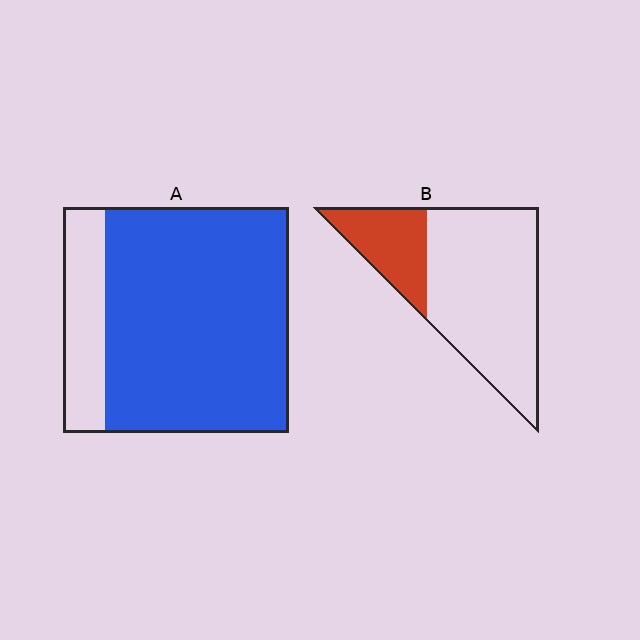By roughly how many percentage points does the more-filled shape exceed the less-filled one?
By roughly 55 percentage points (A over B).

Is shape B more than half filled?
No.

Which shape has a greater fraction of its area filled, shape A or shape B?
Shape A.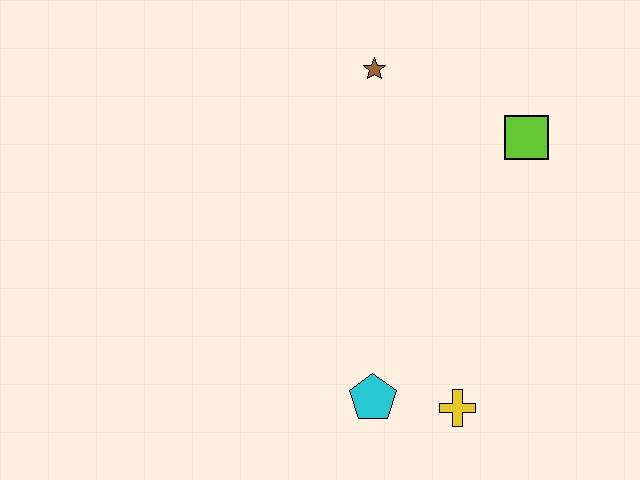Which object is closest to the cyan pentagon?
The yellow cross is closest to the cyan pentagon.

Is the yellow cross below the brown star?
Yes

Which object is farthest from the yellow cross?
The brown star is farthest from the yellow cross.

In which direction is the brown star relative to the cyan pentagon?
The brown star is above the cyan pentagon.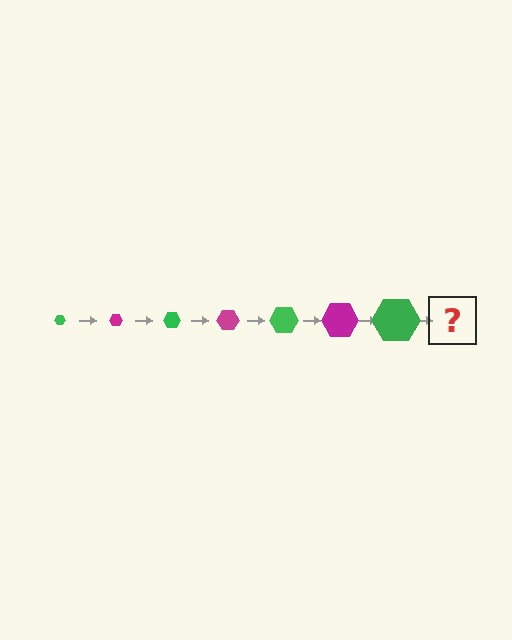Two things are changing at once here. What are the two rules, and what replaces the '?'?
The two rules are that the hexagon grows larger each step and the color cycles through green and magenta. The '?' should be a magenta hexagon, larger than the previous one.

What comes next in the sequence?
The next element should be a magenta hexagon, larger than the previous one.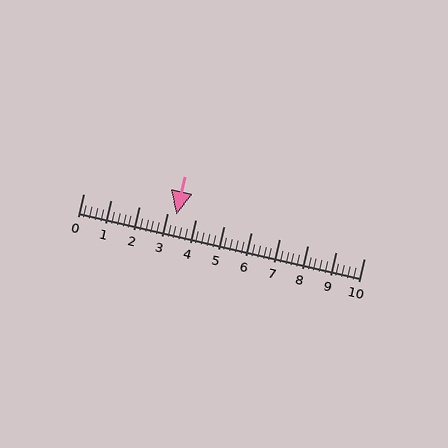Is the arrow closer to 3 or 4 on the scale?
The arrow is closer to 3.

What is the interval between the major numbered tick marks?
The major tick marks are spaced 1 units apart.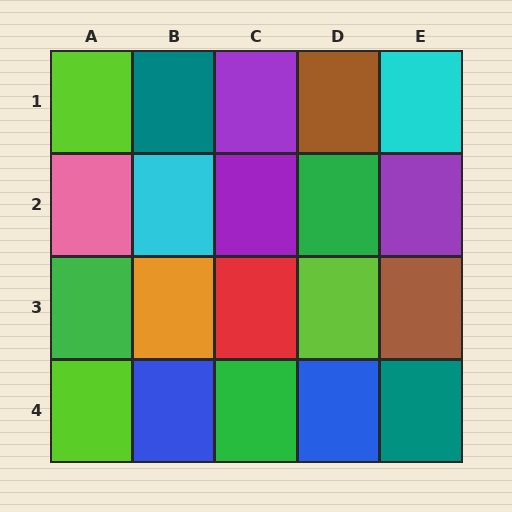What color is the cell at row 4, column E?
Teal.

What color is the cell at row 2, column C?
Purple.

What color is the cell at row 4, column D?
Blue.